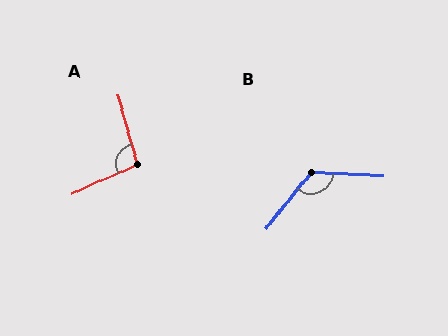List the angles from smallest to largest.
A (98°), B (125°).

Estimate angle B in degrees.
Approximately 125 degrees.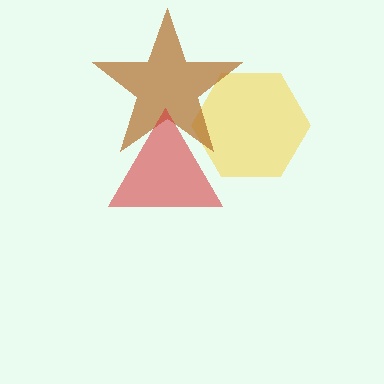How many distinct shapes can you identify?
There are 3 distinct shapes: a yellow hexagon, a brown star, a red triangle.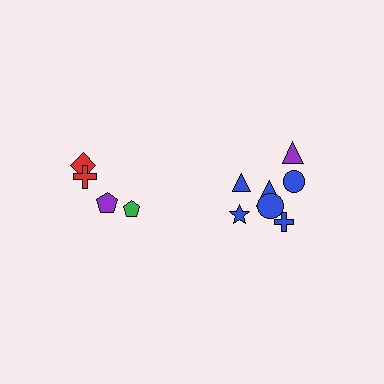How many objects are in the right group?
There are 7 objects.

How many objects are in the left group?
There are 4 objects.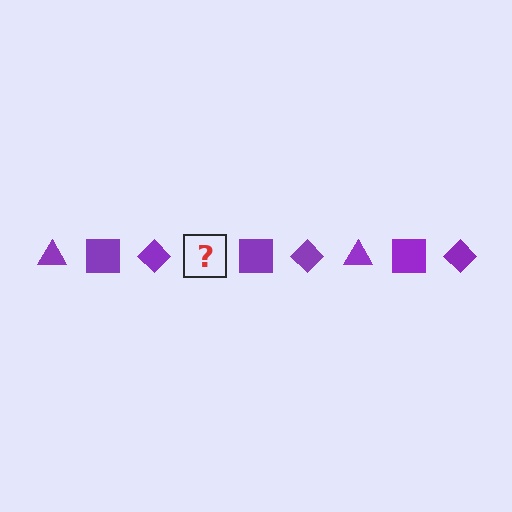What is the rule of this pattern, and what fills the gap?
The rule is that the pattern cycles through triangle, square, diamond shapes in purple. The gap should be filled with a purple triangle.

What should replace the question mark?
The question mark should be replaced with a purple triangle.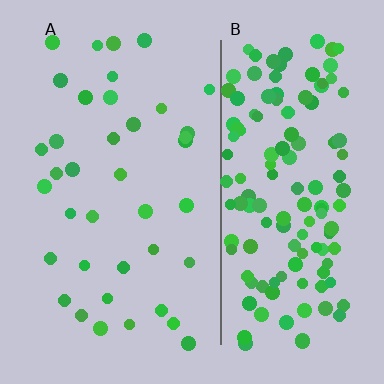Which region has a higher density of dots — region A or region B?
B (the right).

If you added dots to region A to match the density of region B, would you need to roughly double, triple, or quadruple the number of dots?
Approximately quadruple.